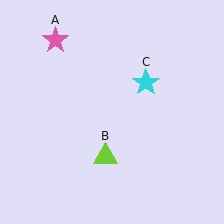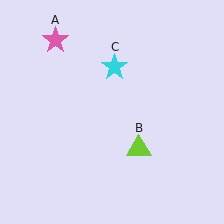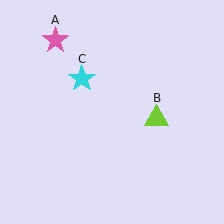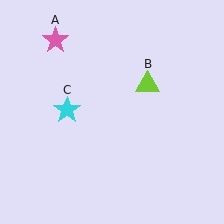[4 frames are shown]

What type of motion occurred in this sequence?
The lime triangle (object B), cyan star (object C) rotated counterclockwise around the center of the scene.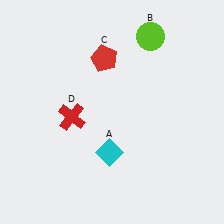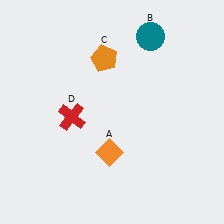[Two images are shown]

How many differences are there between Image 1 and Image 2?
There are 3 differences between the two images.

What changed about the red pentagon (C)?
In Image 1, C is red. In Image 2, it changed to orange.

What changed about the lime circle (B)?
In Image 1, B is lime. In Image 2, it changed to teal.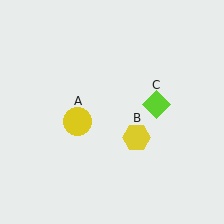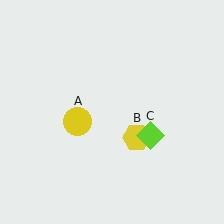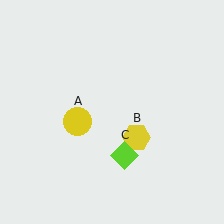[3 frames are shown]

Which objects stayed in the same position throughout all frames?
Yellow circle (object A) and yellow hexagon (object B) remained stationary.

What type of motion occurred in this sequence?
The lime diamond (object C) rotated clockwise around the center of the scene.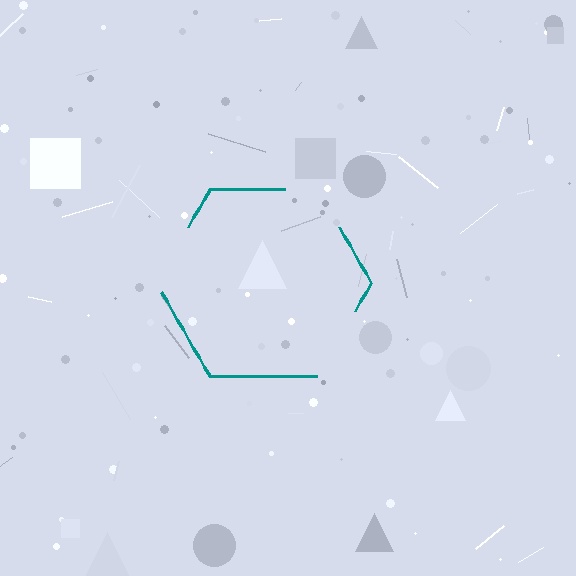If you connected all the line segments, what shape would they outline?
They would outline a hexagon.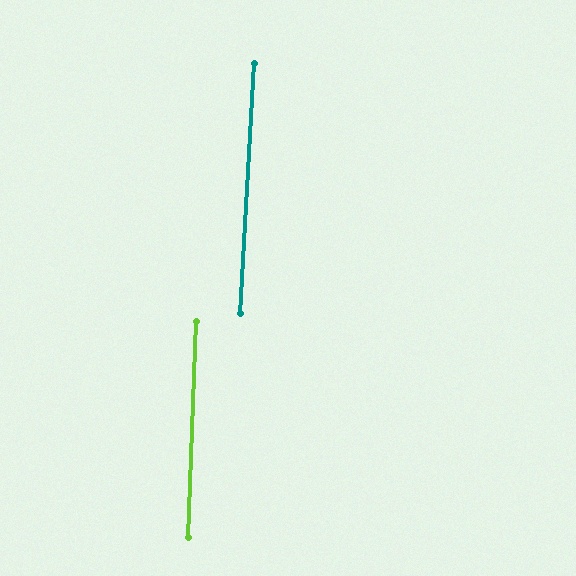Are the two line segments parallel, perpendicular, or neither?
Parallel — their directions differ by only 1.3°.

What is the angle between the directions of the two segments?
Approximately 1 degree.